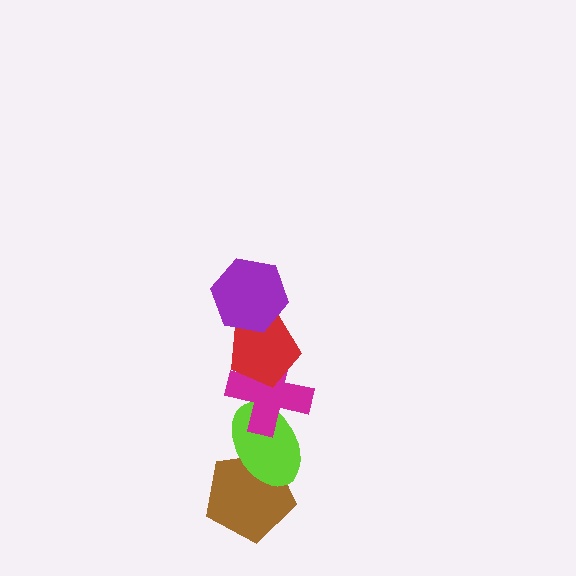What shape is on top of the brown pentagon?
The lime ellipse is on top of the brown pentagon.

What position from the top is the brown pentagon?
The brown pentagon is 5th from the top.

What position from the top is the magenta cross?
The magenta cross is 3rd from the top.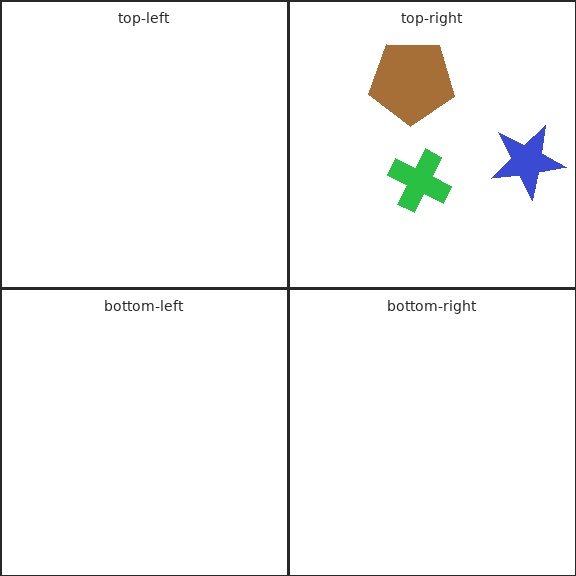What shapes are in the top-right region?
The brown pentagon, the green cross, the blue star.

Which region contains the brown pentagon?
The top-right region.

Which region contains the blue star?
The top-right region.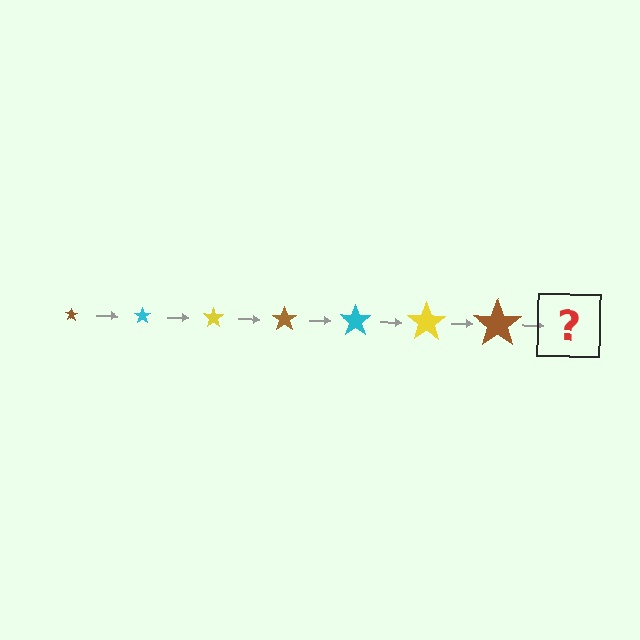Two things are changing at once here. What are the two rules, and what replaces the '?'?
The two rules are that the star grows larger each step and the color cycles through brown, cyan, and yellow. The '?' should be a cyan star, larger than the previous one.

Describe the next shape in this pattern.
It should be a cyan star, larger than the previous one.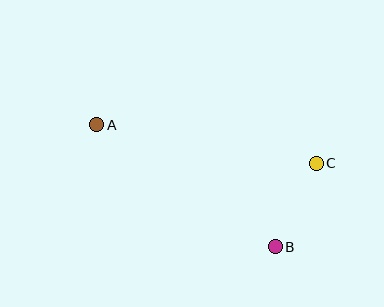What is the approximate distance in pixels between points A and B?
The distance between A and B is approximately 216 pixels.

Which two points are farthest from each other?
Points A and C are farthest from each other.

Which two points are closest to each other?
Points B and C are closest to each other.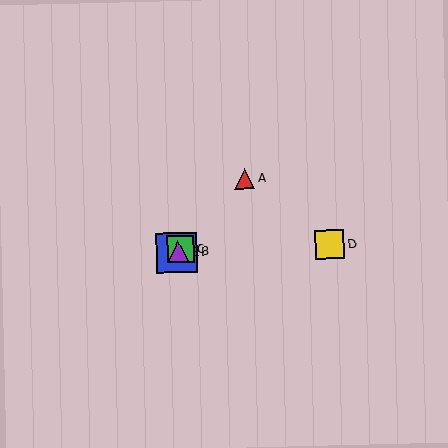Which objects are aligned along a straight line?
Objects A, B, C, E are aligned along a straight line.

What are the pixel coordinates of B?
Object B is at (177, 253).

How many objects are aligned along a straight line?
4 objects (A, B, C, E) are aligned along a straight line.